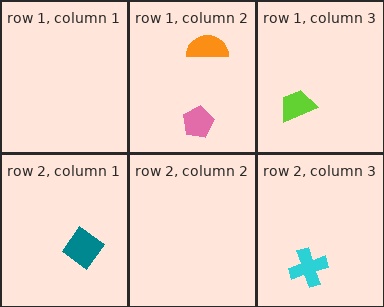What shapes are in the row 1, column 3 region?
The lime trapezoid.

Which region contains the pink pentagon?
The row 1, column 2 region.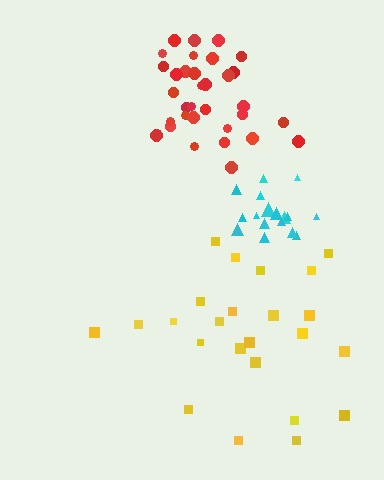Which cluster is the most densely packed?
Cyan.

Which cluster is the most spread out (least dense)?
Yellow.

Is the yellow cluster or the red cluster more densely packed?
Red.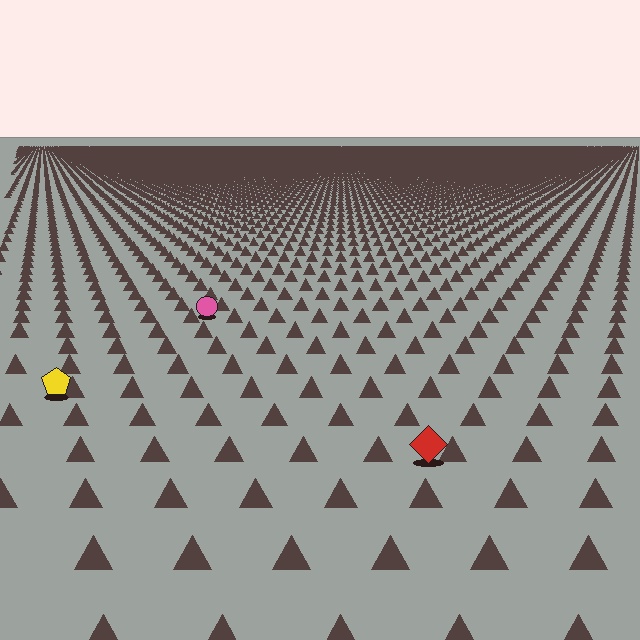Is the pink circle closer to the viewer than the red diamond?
No. The red diamond is closer — you can tell from the texture gradient: the ground texture is coarser near it.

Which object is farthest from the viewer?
The pink circle is farthest from the viewer. It appears smaller and the ground texture around it is denser.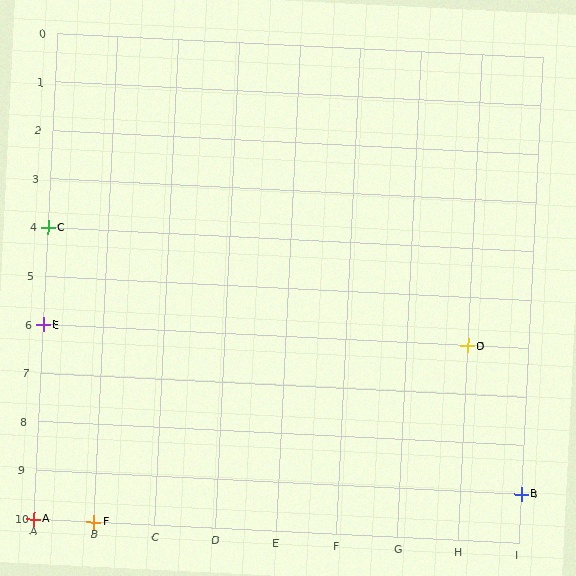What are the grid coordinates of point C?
Point C is at grid coordinates (A, 4).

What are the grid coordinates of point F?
Point F is at grid coordinates (B, 10).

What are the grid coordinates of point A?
Point A is at grid coordinates (A, 10).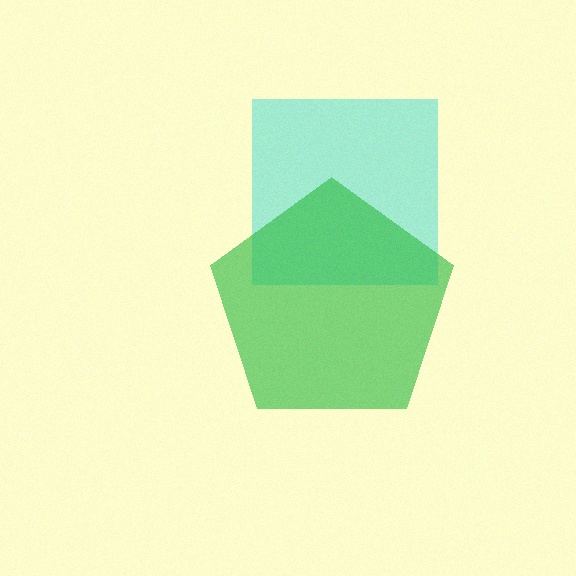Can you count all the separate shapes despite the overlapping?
Yes, there are 2 separate shapes.